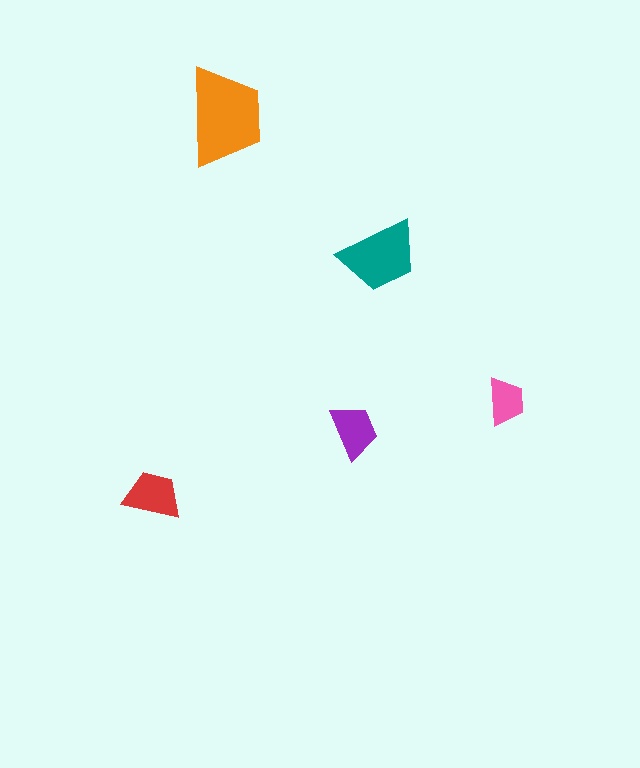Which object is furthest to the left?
The red trapezoid is leftmost.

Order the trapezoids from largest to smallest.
the orange one, the teal one, the red one, the purple one, the pink one.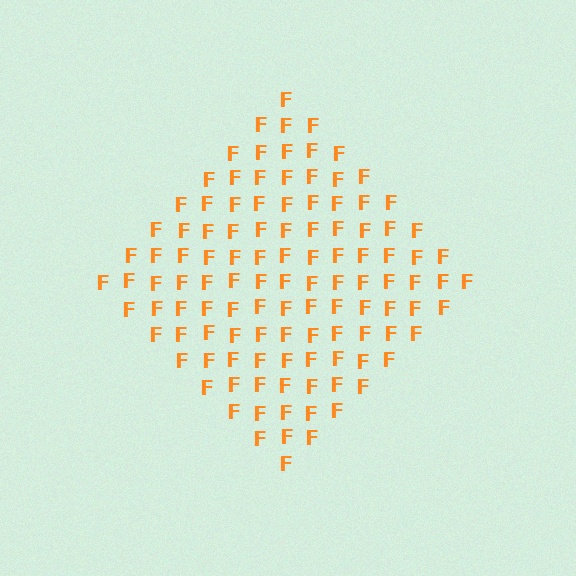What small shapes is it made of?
It is made of small letter F's.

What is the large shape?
The large shape is a diamond.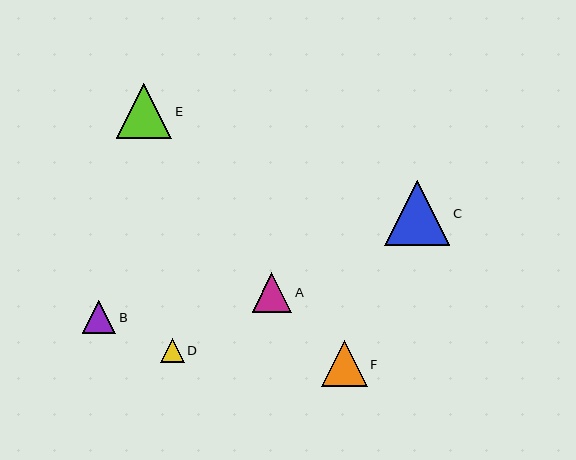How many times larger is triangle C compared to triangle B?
Triangle C is approximately 1.9 times the size of triangle B.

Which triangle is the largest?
Triangle C is the largest with a size of approximately 65 pixels.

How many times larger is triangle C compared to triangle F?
Triangle C is approximately 1.4 times the size of triangle F.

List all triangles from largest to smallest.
From largest to smallest: C, E, F, A, B, D.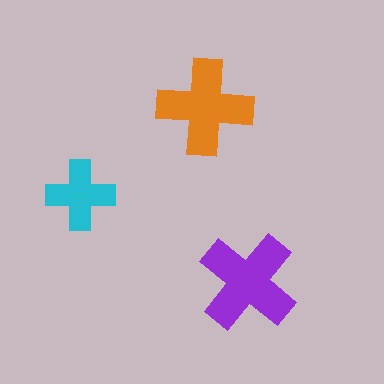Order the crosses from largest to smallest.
the purple one, the orange one, the cyan one.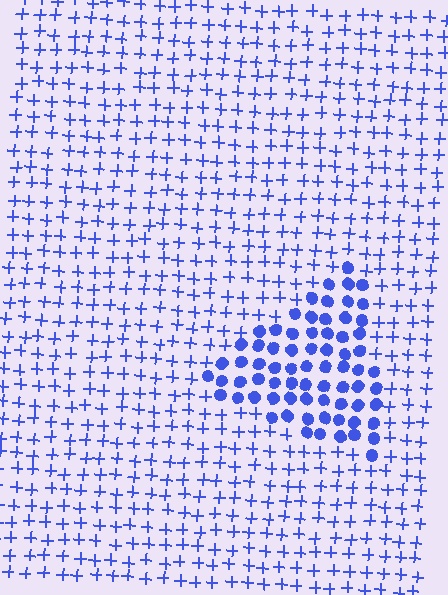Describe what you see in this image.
The image is filled with small blue elements arranged in a uniform grid. A triangle-shaped region contains circles, while the surrounding area contains plus signs. The boundary is defined purely by the change in element shape.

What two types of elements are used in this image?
The image uses circles inside the triangle region and plus signs outside it.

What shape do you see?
I see a triangle.